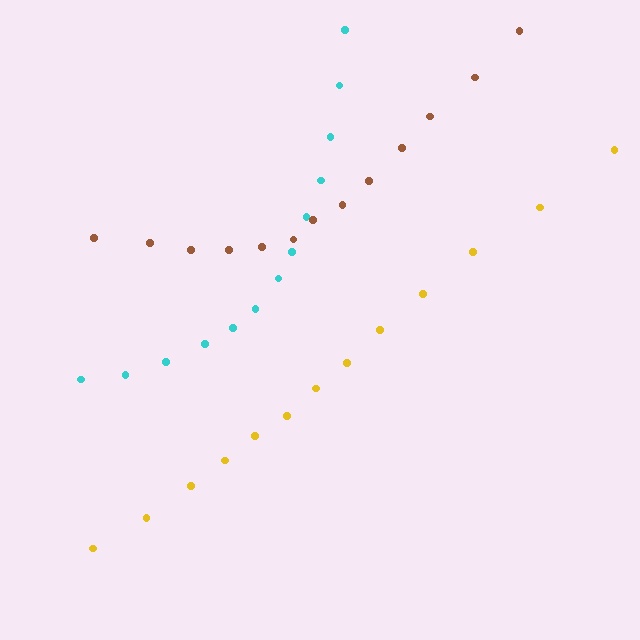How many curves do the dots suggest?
There are 3 distinct paths.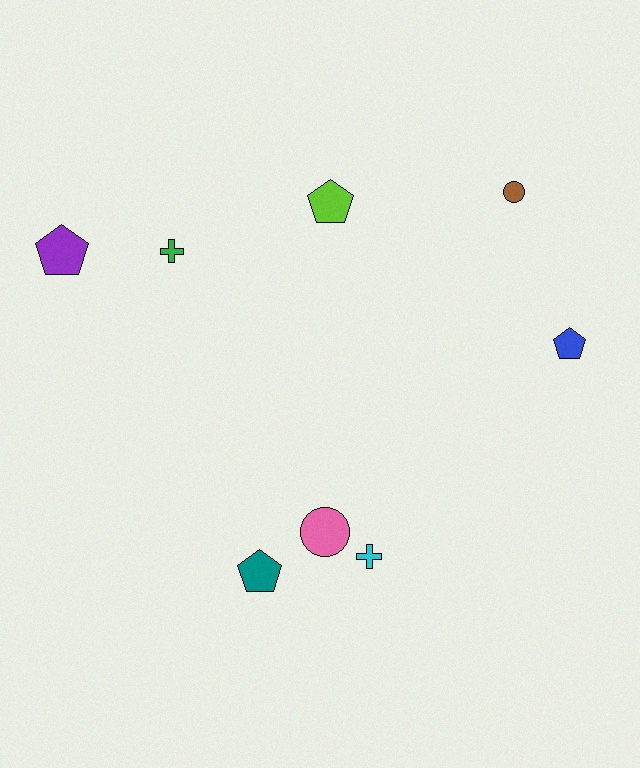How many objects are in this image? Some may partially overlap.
There are 8 objects.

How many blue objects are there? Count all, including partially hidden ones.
There is 1 blue object.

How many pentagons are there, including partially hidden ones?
There are 4 pentagons.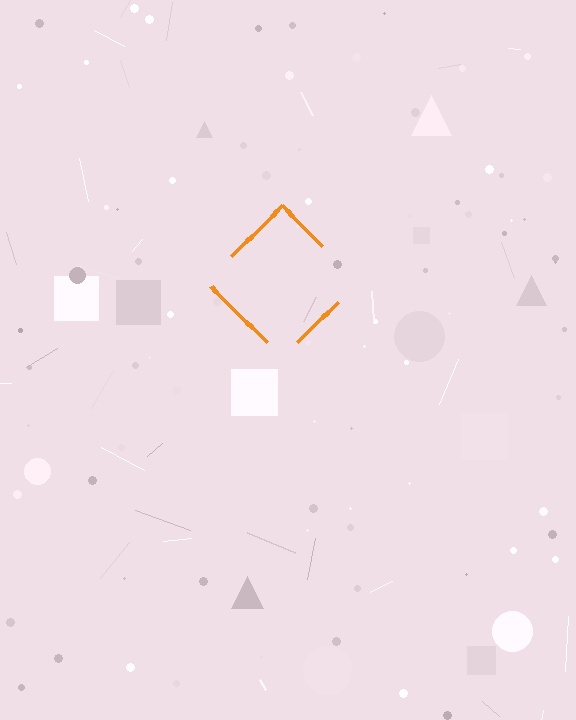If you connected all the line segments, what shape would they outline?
They would outline a diamond.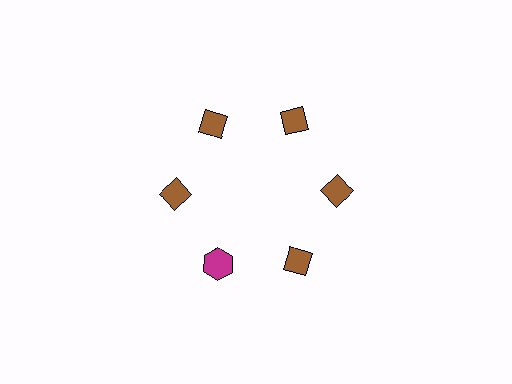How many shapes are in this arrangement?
There are 6 shapes arranged in a ring pattern.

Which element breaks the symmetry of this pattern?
The magenta hexagon at roughly the 7 o'clock position breaks the symmetry. All other shapes are brown diamonds.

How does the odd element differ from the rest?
It differs in both color (magenta instead of brown) and shape (hexagon instead of diamond).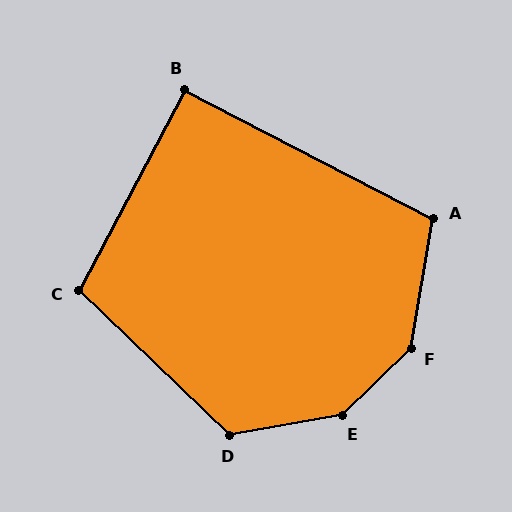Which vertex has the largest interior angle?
E, at approximately 146 degrees.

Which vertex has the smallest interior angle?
B, at approximately 90 degrees.